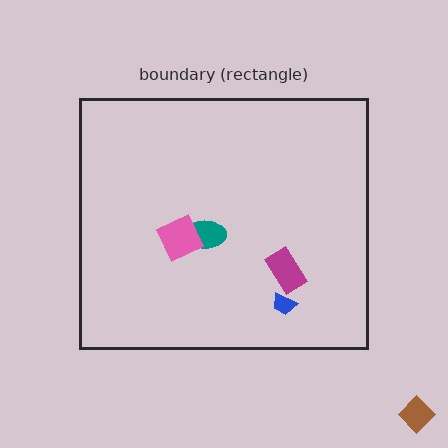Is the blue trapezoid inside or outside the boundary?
Inside.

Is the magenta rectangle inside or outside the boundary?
Inside.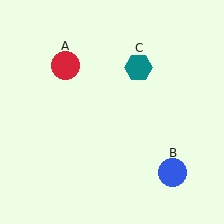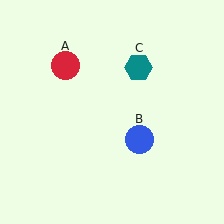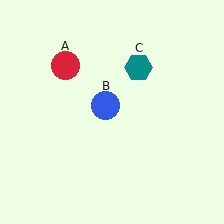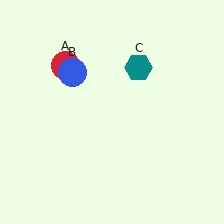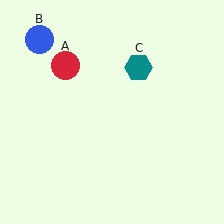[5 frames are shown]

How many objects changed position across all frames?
1 object changed position: blue circle (object B).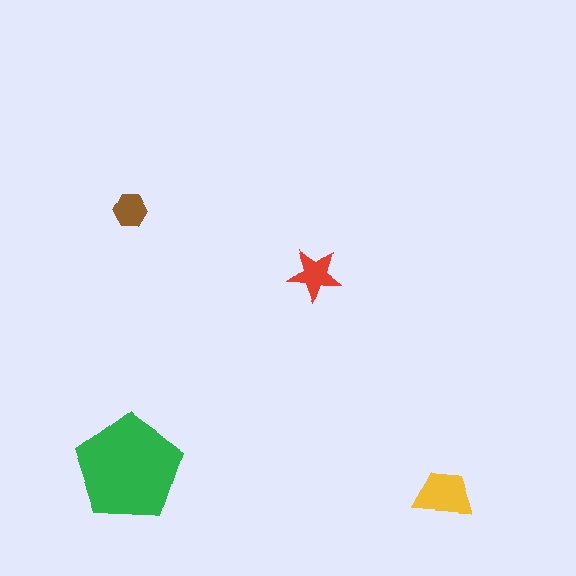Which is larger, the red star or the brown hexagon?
The red star.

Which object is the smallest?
The brown hexagon.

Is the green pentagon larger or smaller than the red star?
Larger.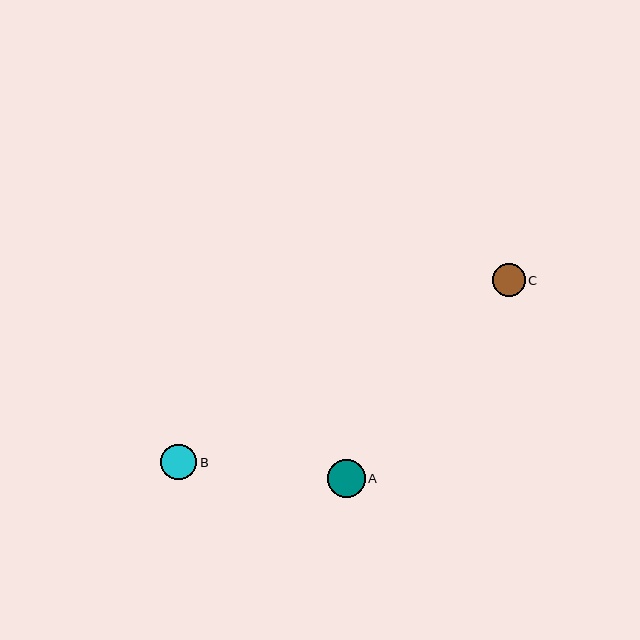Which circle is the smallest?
Circle C is the smallest with a size of approximately 33 pixels.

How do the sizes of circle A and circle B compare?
Circle A and circle B are approximately the same size.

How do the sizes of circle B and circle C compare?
Circle B and circle C are approximately the same size.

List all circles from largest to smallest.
From largest to smallest: A, B, C.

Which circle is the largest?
Circle A is the largest with a size of approximately 38 pixels.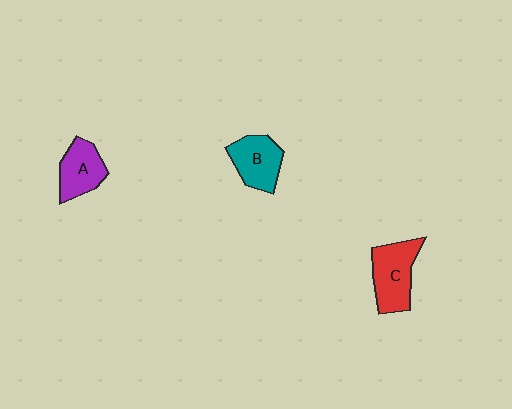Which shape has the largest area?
Shape C (red).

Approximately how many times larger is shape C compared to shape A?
Approximately 1.3 times.